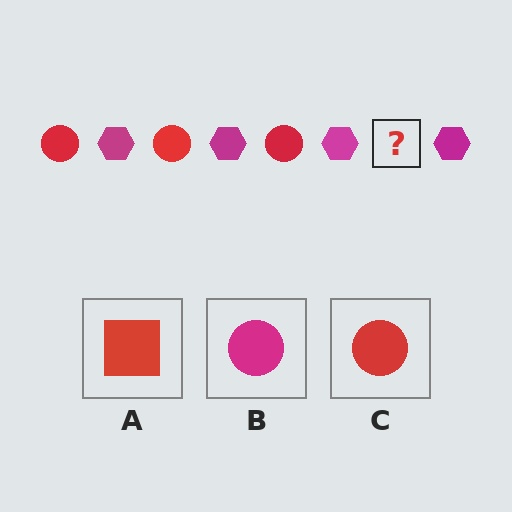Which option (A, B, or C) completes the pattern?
C.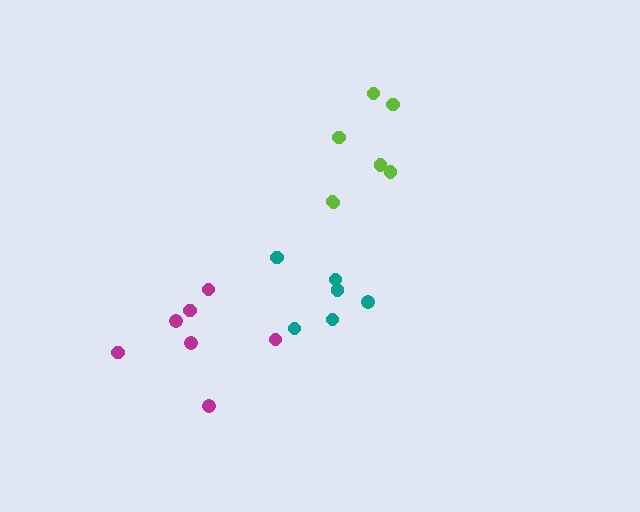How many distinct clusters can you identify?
There are 3 distinct clusters.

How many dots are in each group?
Group 1: 7 dots, Group 2: 7 dots, Group 3: 6 dots (20 total).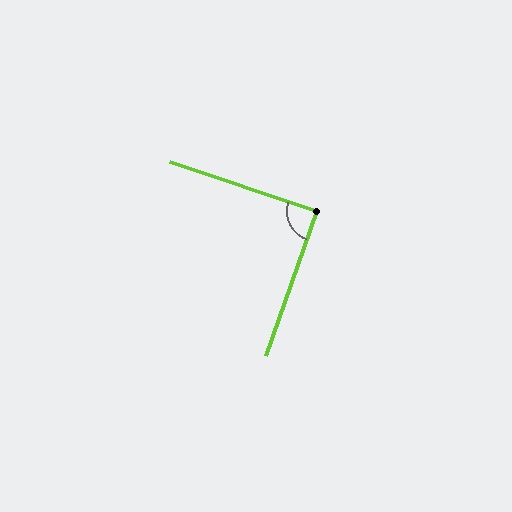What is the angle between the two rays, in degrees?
Approximately 89 degrees.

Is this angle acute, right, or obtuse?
It is approximately a right angle.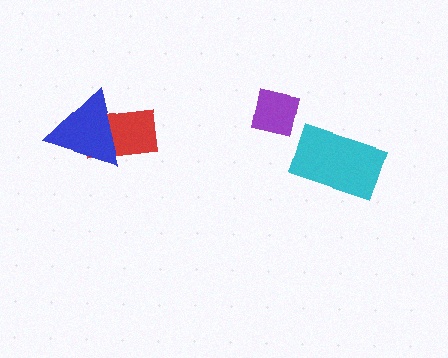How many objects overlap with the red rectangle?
1 object overlaps with the red rectangle.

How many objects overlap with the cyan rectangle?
0 objects overlap with the cyan rectangle.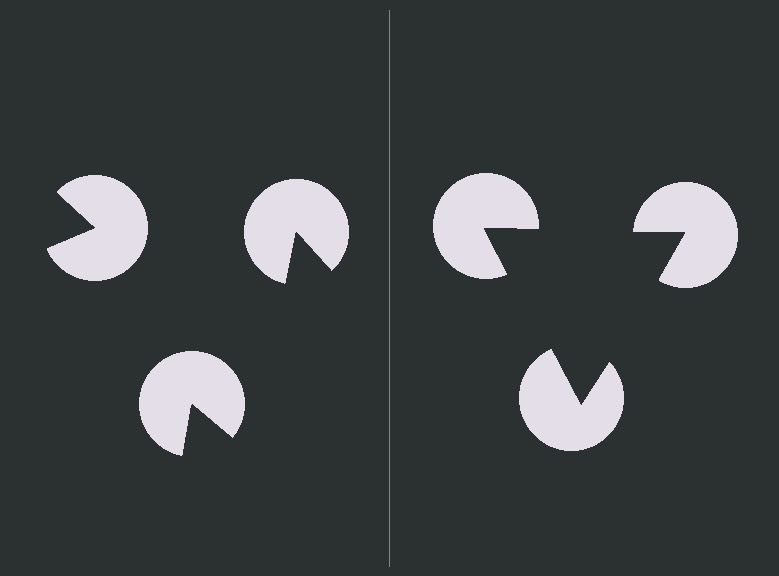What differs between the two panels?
The pac-man discs are positioned identically on both sides; only the wedge orientations differ. On the right they align to a triangle; on the left they are misaligned.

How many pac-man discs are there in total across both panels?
6 — 3 on each side.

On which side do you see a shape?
An illusory triangle appears on the right side. On the left side the wedge cuts are rotated, so no coherent shape forms.